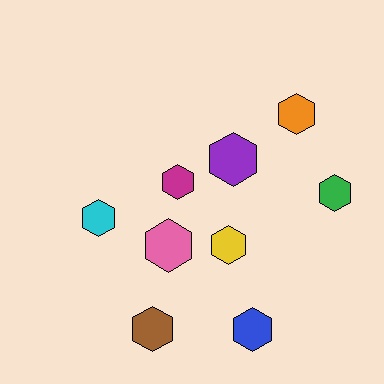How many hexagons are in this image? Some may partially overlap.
There are 9 hexagons.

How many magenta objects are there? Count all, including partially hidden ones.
There is 1 magenta object.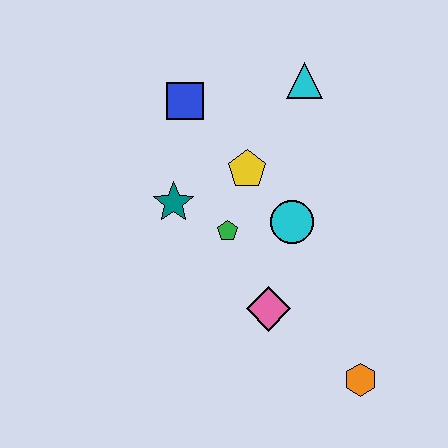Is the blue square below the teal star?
No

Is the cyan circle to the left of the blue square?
No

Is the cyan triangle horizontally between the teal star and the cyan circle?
No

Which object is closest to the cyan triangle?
The yellow pentagon is closest to the cyan triangle.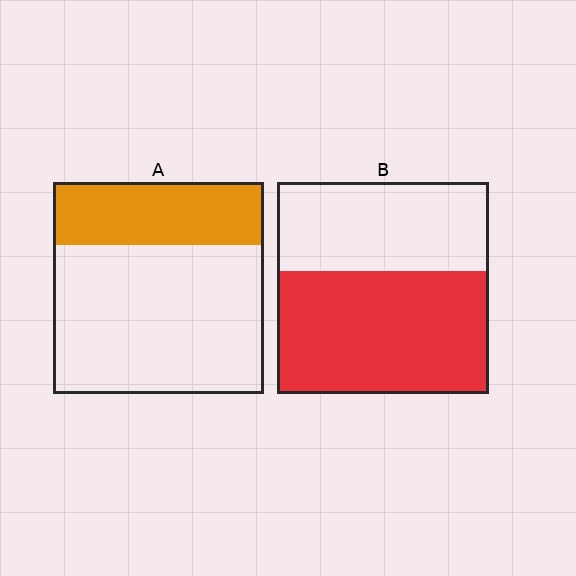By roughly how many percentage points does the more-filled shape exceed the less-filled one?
By roughly 30 percentage points (B over A).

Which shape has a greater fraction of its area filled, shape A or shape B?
Shape B.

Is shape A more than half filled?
No.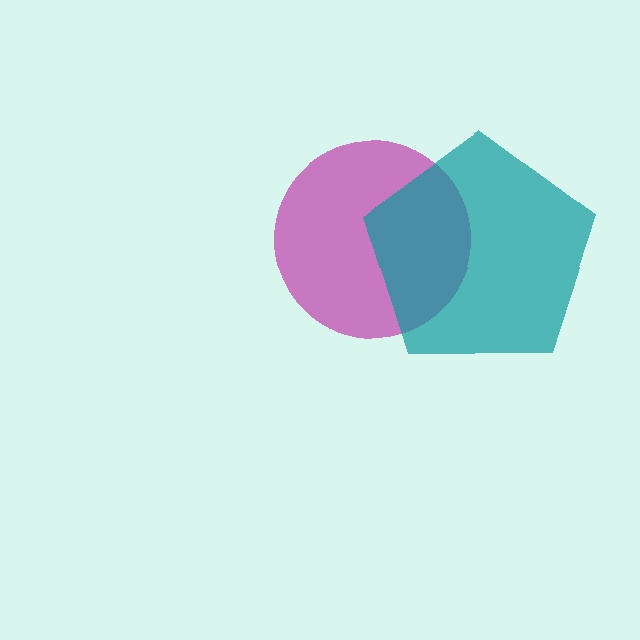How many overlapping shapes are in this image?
There are 2 overlapping shapes in the image.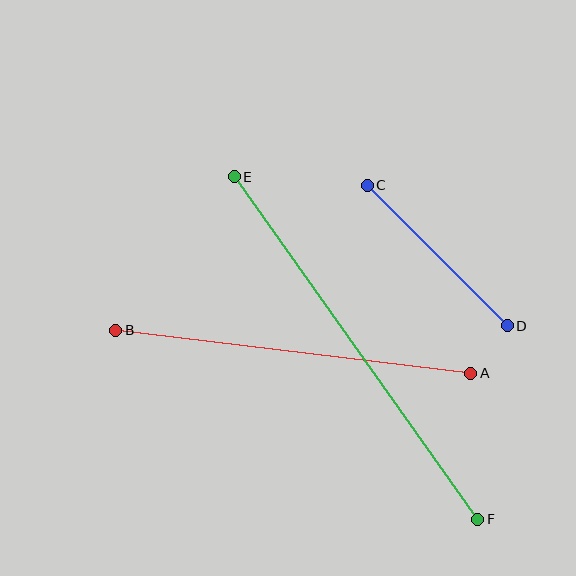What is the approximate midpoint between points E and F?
The midpoint is at approximately (356, 348) pixels.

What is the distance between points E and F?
The distance is approximately 421 pixels.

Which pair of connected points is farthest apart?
Points E and F are farthest apart.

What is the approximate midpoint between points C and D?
The midpoint is at approximately (437, 255) pixels.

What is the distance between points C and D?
The distance is approximately 199 pixels.